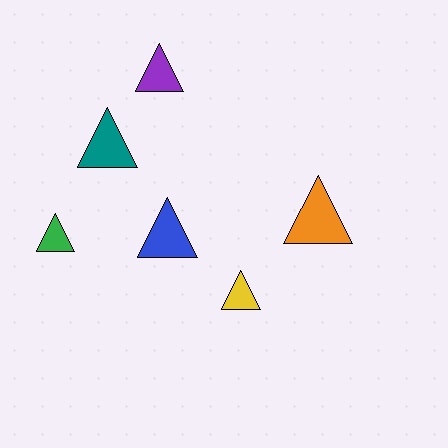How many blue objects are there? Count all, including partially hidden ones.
There is 1 blue object.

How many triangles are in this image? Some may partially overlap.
There are 6 triangles.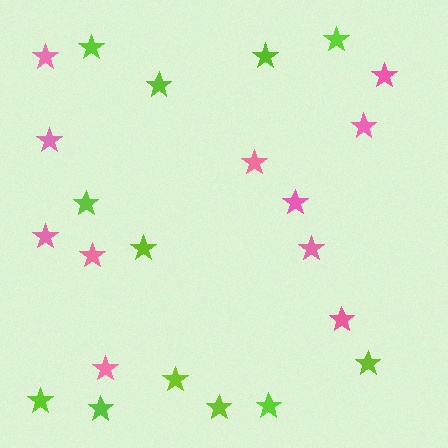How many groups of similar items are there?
There are 2 groups: one group of pink stars (11) and one group of lime stars (12).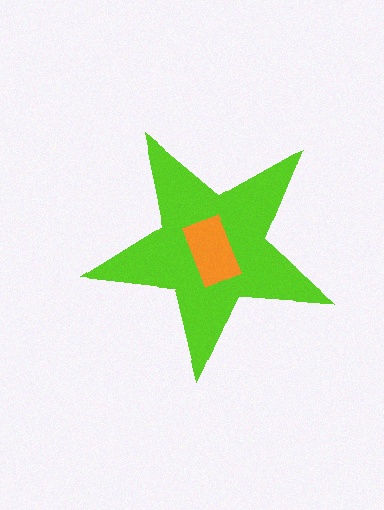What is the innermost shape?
The orange rectangle.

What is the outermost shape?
The lime star.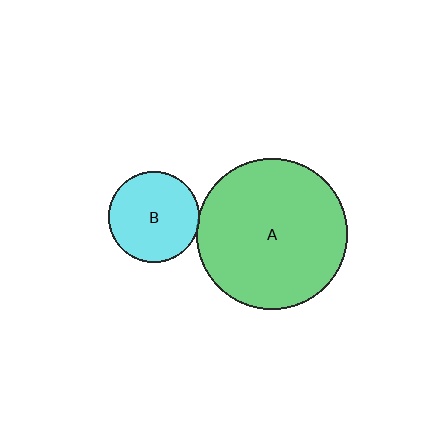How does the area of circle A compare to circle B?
Approximately 2.7 times.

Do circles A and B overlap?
Yes.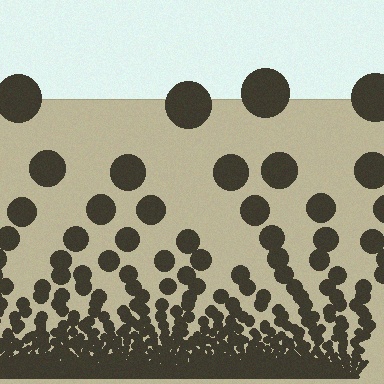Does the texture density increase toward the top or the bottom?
Density increases toward the bottom.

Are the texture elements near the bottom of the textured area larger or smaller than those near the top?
Smaller. The gradient is inverted — elements near the bottom are smaller and denser.